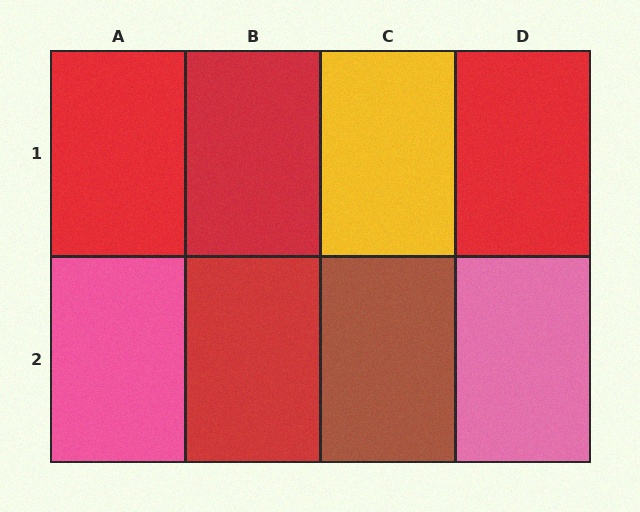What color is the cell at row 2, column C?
Brown.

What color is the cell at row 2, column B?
Red.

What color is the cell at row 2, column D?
Pink.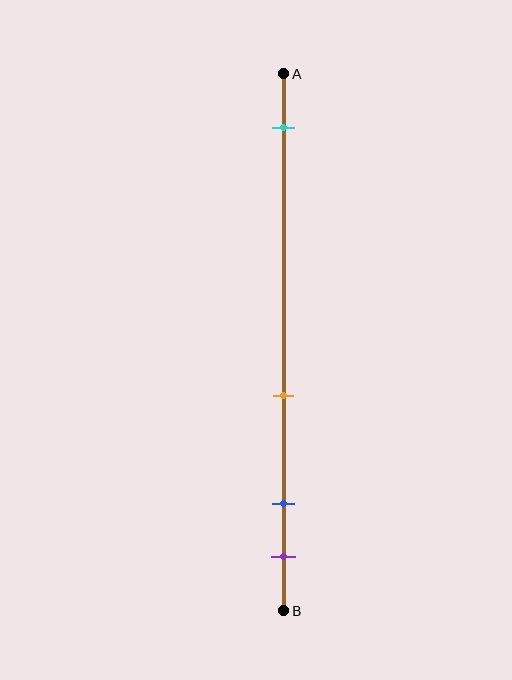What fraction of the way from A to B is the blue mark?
The blue mark is approximately 80% (0.8) of the way from A to B.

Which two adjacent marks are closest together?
The blue and purple marks are the closest adjacent pair.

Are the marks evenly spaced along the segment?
No, the marks are not evenly spaced.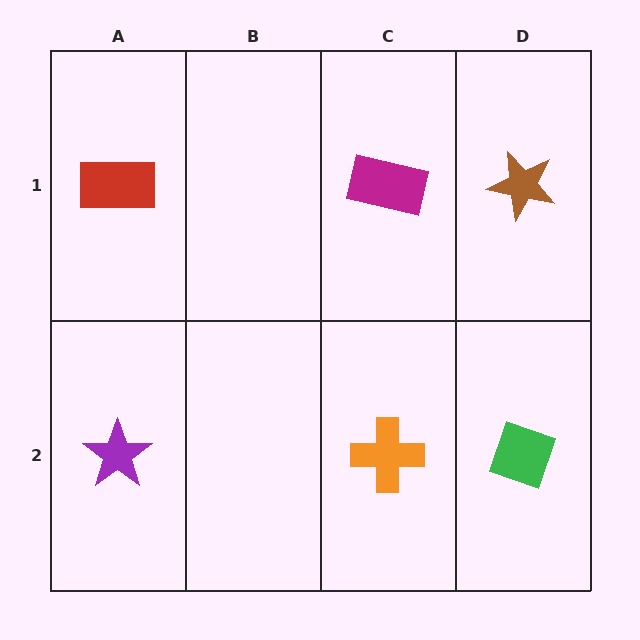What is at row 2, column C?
An orange cross.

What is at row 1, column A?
A red rectangle.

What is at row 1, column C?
A magenta rectangle.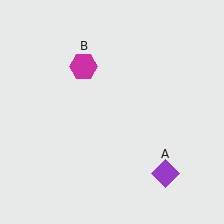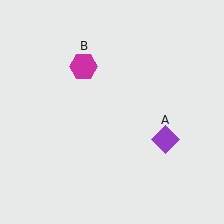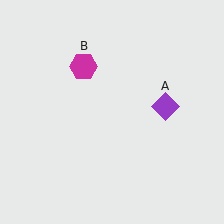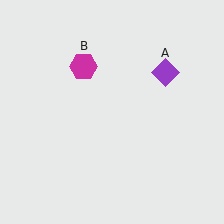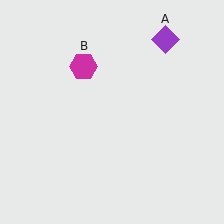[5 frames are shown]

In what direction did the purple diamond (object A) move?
The purple diamond (object A) moved up.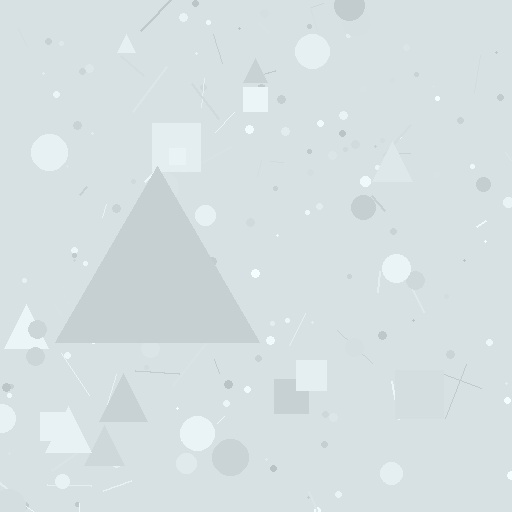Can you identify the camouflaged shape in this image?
The camouflaged shape is a triangle.